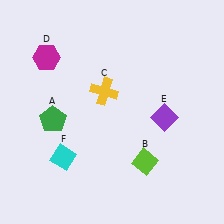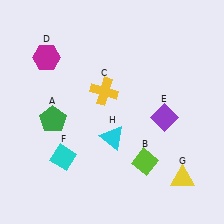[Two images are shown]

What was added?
A yellow triangle (G), a cyan triangle (H) were added in Image 2.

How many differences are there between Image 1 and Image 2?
There are 2 differences between the two images.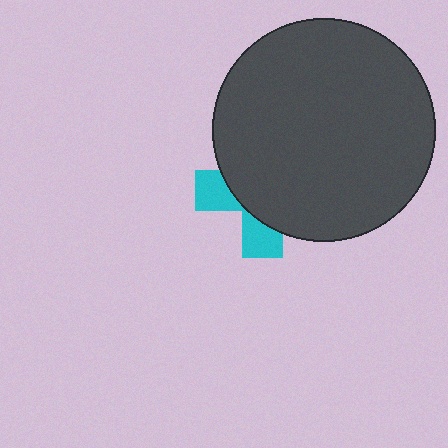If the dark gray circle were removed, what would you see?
You would see the complete cyan cross.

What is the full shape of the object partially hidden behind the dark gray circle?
The partially hidden object is a cyan cross.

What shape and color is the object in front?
The object in front is a dark gray circle.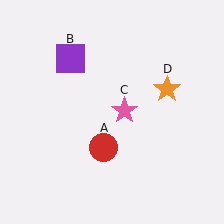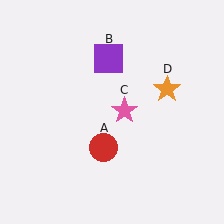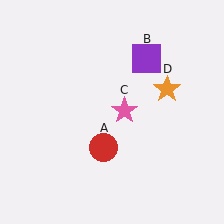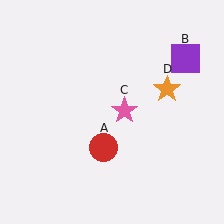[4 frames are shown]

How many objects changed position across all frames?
1 object changed position: purple square (object B).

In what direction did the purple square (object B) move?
The purple square (object B) moved right.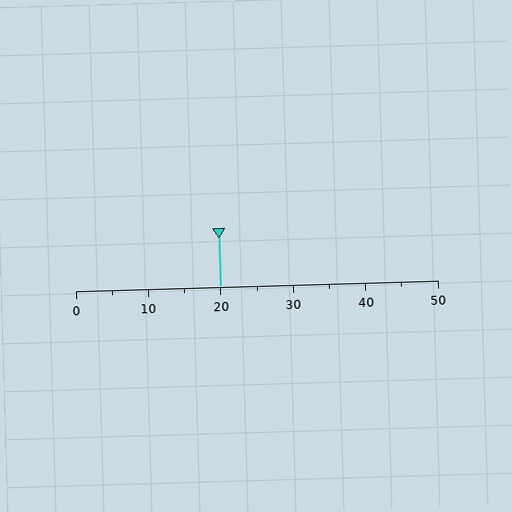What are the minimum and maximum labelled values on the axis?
The axis runs from 0 to 50.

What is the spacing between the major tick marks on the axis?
The major ticks are spaced 10 apart.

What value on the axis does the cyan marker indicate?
The marker indicates approximately 20.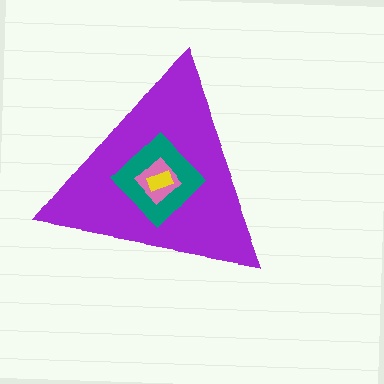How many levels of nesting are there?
4.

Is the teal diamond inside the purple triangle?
Yes.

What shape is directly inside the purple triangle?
The teal diamond.